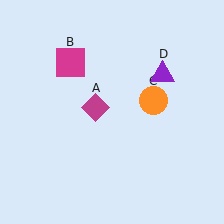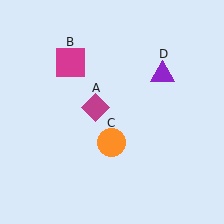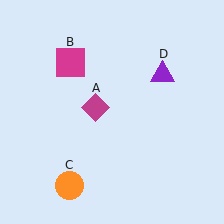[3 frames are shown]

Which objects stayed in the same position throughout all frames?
Magenta diamond (object A) and magenta square (object B) and purple triangle (object D) remained stationary.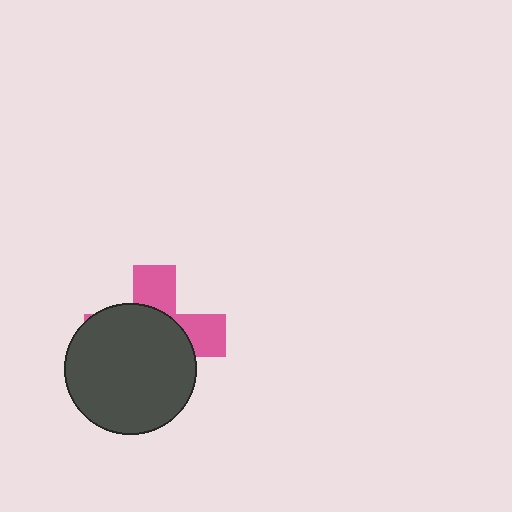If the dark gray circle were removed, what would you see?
You would see the complete pink cross.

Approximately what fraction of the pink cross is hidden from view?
Roughly 65% of the pink cross is hidden behind the dark gray circle.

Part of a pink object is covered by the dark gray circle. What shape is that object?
It is a cross.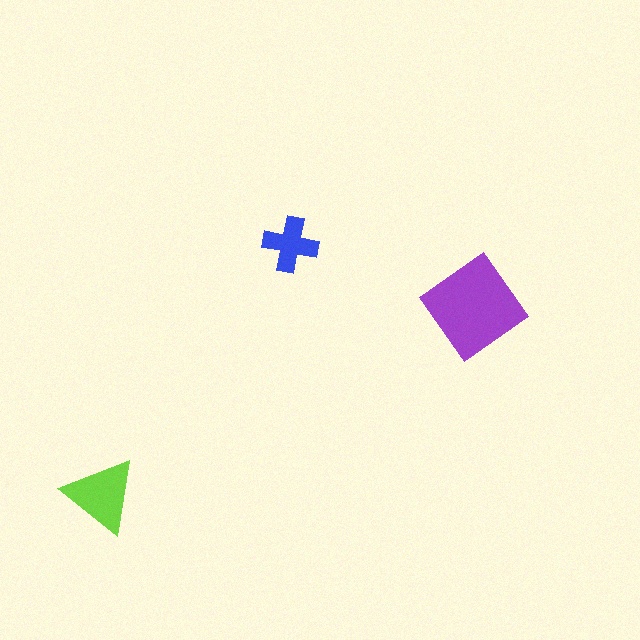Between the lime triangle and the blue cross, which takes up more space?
The lime triangle.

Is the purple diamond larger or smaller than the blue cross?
Larger.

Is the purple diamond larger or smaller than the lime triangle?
Larger.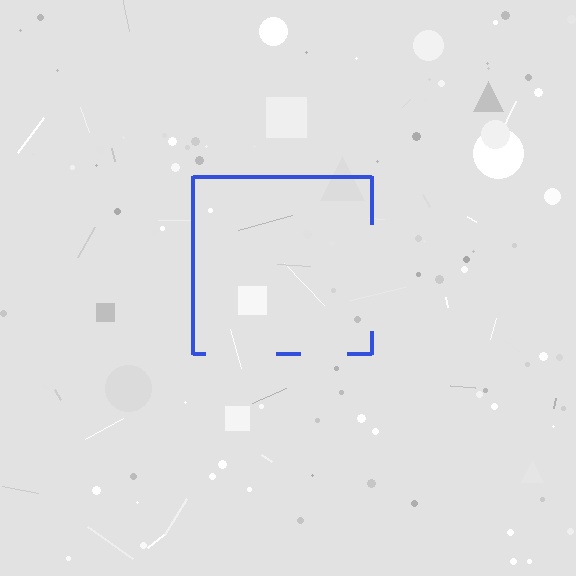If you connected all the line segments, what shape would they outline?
They would outline a square.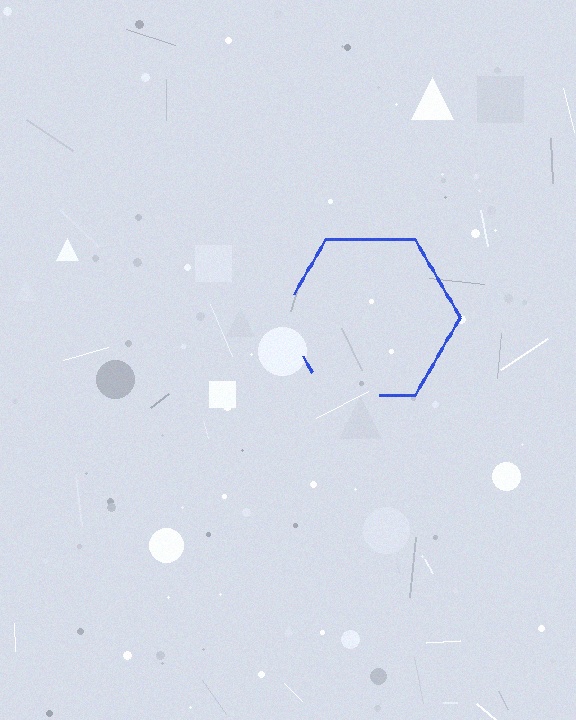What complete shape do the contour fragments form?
The contour fragments form a hexagon.